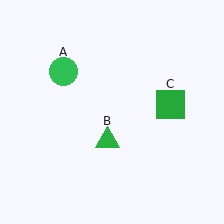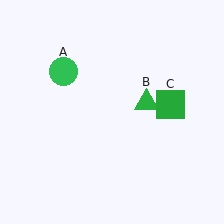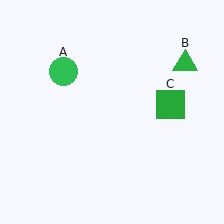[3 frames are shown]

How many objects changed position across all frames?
1 object changed position: green triangle (object B).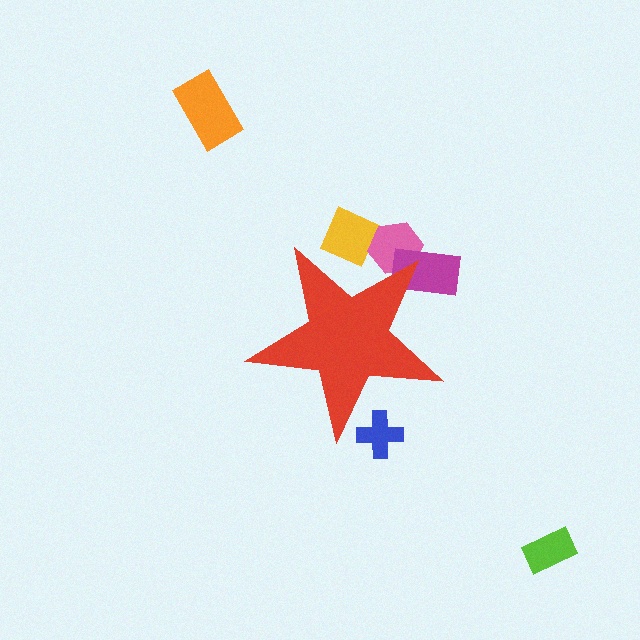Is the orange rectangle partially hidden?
No, the orange rectangle is fully visible.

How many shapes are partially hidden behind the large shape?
4 shapes are partially hidden.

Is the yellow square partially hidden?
Yes, the yellow square is partially hidden behind the red star.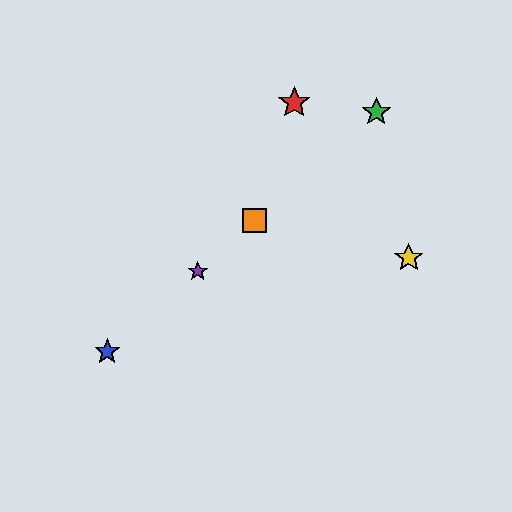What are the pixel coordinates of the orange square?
The orange square is at (255, 221).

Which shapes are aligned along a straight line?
The blue star, the green star, the purple star, the orange square are aligned along a straight line.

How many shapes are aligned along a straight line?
4 shapes (the blue star, the green star, the purple star, the orange square) are aligned along a straight line.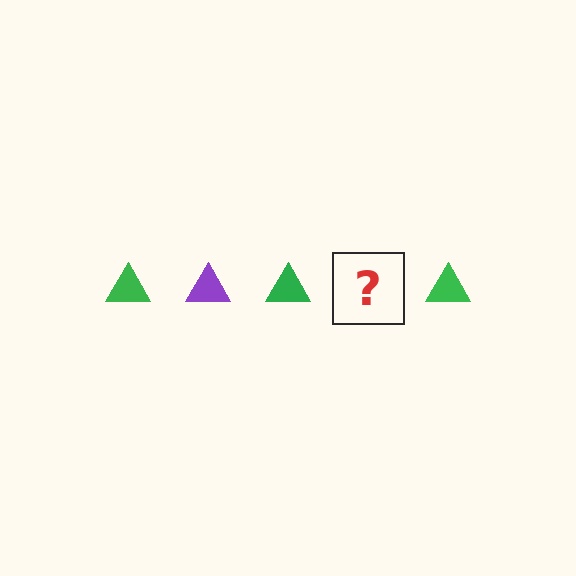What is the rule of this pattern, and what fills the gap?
The rule is that the pattern cycles through green, purple triangles. The gap should be filled with a purple triangle.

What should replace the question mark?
The question mark should be replaced with a purple triangle.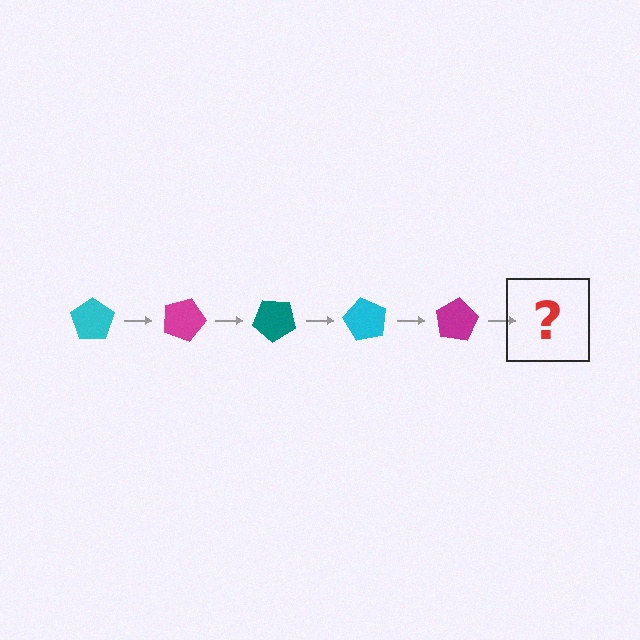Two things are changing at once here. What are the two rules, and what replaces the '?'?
The two rules are that it rotates 20 degrees each step and the color cycles through cyan, magenta, and teal. The '?' should be a teal pentagon, rotated 100 degrees from the start.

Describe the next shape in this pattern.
It should be a teal pentagon, rotated 100 degrees from the start.